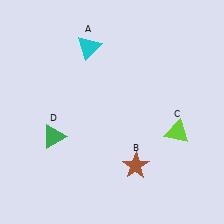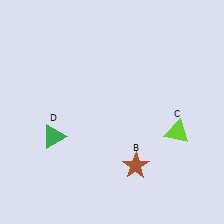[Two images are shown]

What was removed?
The cyan triangle (A) was removed in Image 2.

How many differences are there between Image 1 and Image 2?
There is 1 difference between the two images.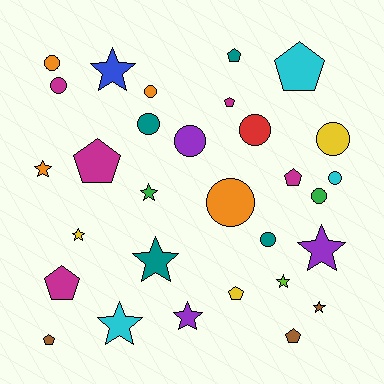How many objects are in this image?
There are 30 objects.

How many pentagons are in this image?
There are 9 pentagons.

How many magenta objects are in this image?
There are 5 magenta objects.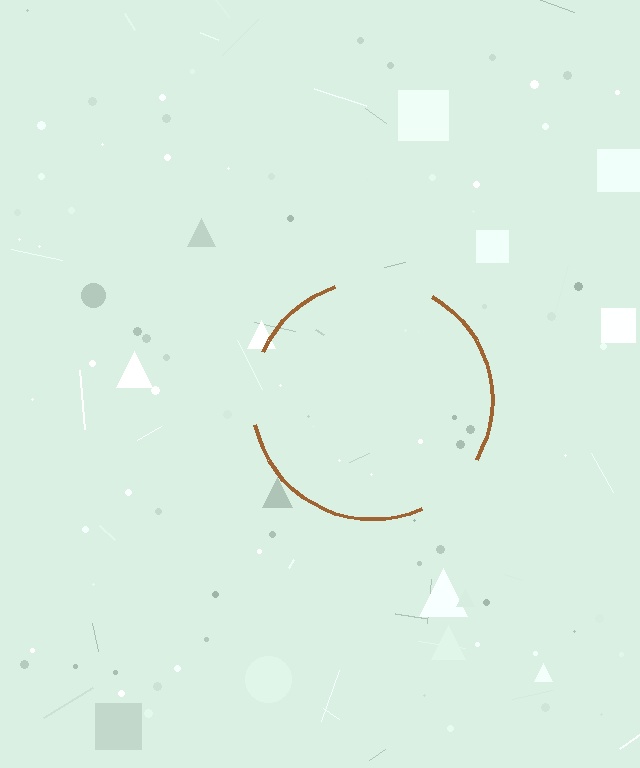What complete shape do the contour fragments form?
The contour fragments form a circle.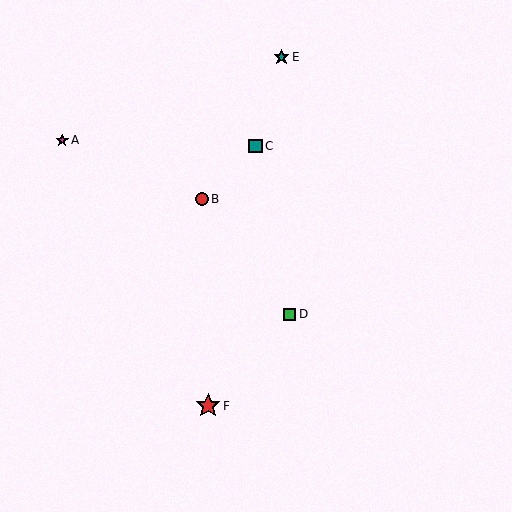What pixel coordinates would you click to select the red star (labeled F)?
Click at (208, 406) to select the red star F.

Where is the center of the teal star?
The center of the teal star is at (282, 57).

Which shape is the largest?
The red star (labeled F) is the largest.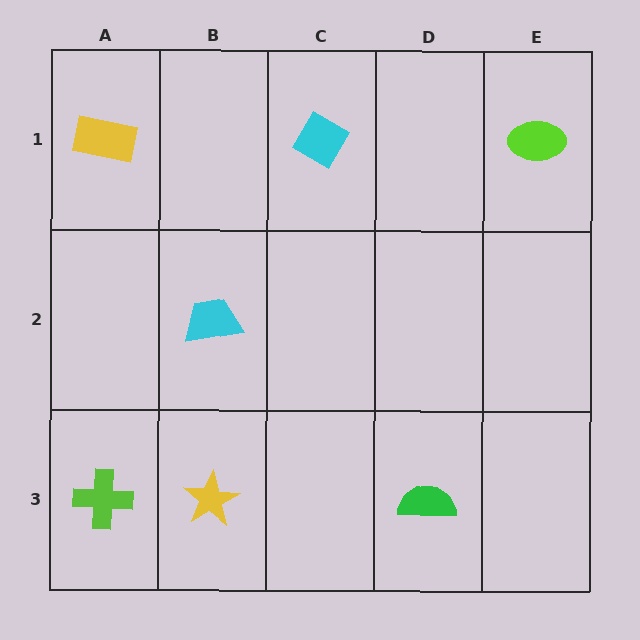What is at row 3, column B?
A yellow star.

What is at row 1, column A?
A yellow rectangle.